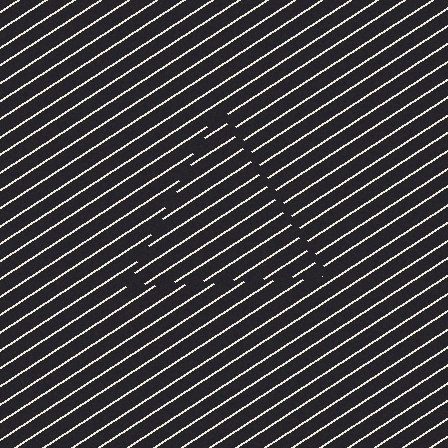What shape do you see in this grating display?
An illusory triangle. The interior of the shape contains the same grating, shifted by half a period — the contour is defined by the phase discontinuity where line-ends from the inner and outer gratings abut.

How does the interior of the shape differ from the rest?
The interior of the shape contains the same grating, shifted by half a period — the contour is defined by the phase discontinuity where line-ends from the inner and outer gratings abut.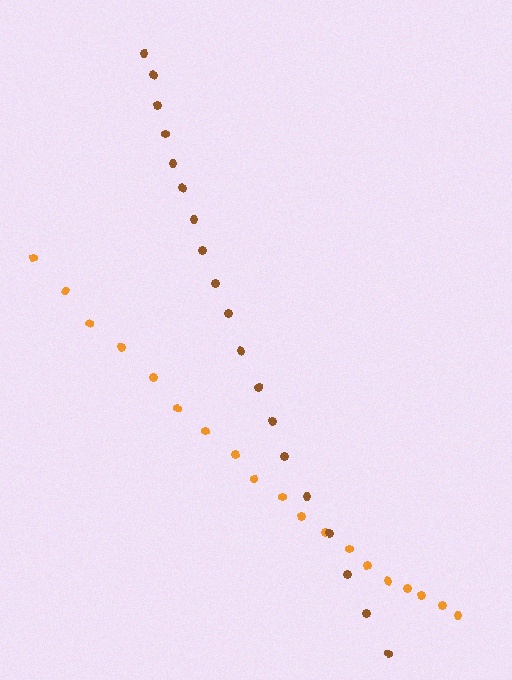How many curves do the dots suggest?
There are 2 distinct paths.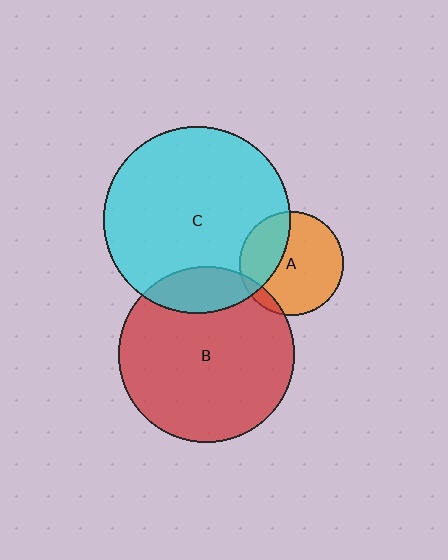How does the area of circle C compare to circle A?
Approximately 3.2 times.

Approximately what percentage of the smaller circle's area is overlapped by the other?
Approximately 30%.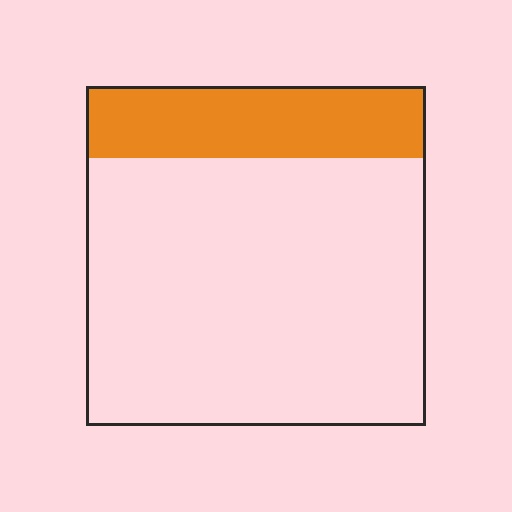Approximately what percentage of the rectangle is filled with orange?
Approximately 20%.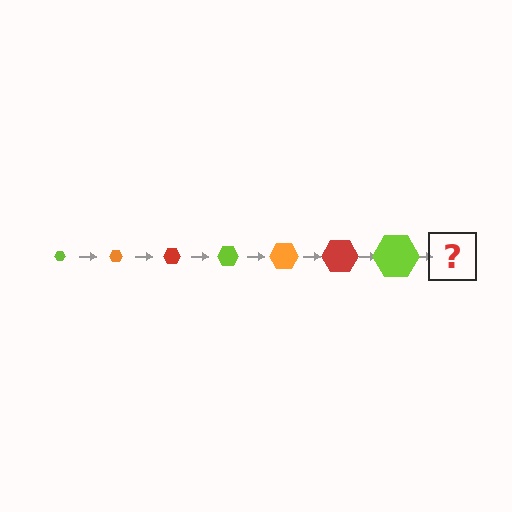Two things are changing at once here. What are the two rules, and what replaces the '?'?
The two rules are that the hexagon grows larger each step and the color cycles through lime, orange, and red. The '?' should be an orange hexagon, larger than the previous one.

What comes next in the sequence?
The next element should be an orange hexagon, larger than the previous one.